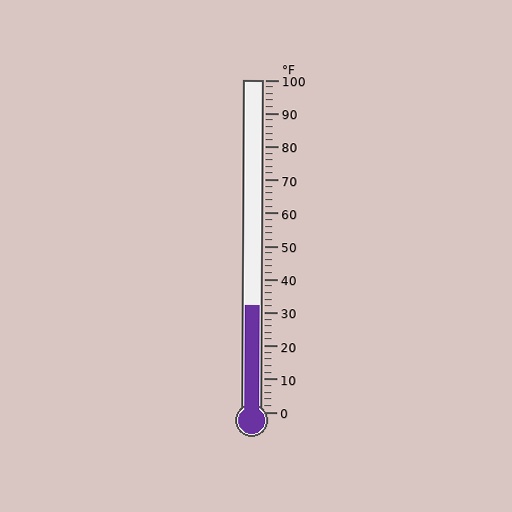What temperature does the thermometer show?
The thermometer shows approximately 32°F.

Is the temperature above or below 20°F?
The temperature is above 20°F.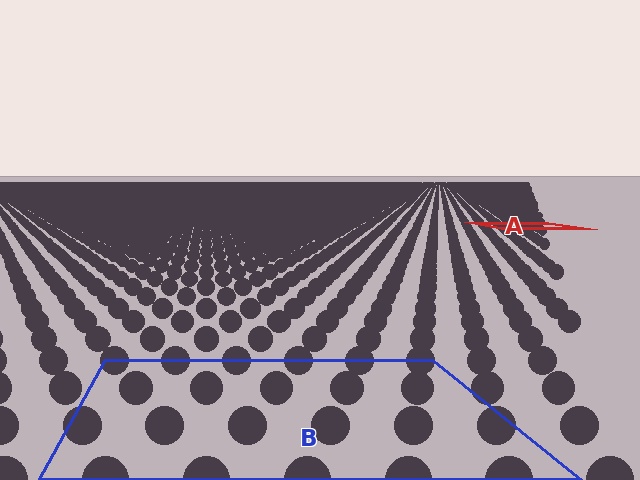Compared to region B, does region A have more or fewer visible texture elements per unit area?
Region A has more texture elements per unit area — they are packed more densely because it is farther away.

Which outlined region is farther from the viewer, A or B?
Region A is farther from the viewer — the texture elements inside it appear smaller and more densely packed.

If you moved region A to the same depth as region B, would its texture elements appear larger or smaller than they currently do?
They would appear larger. At a closer depth, the same texture elements are projected at a bigger on-screen size.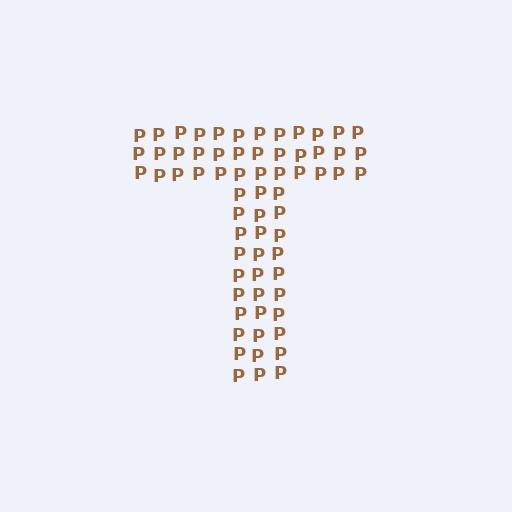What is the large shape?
The large shape is the letter T.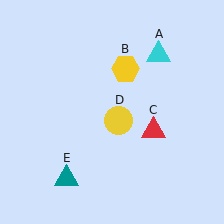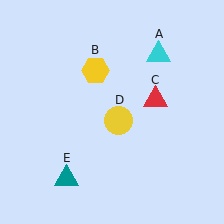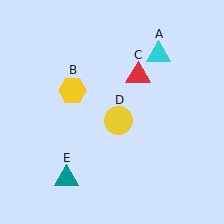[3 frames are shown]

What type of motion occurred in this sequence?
The yellow hexagon (object B), red triangle (object C) rotated counterclockwise around the center of the scene.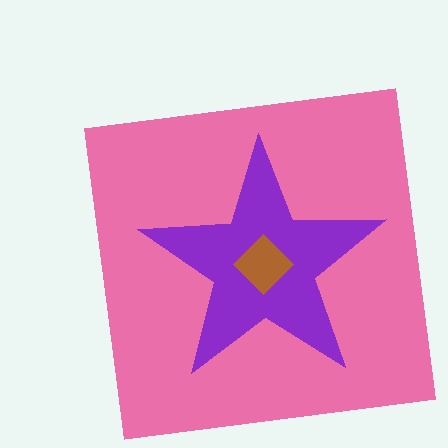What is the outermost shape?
The pink square.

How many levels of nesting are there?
3.